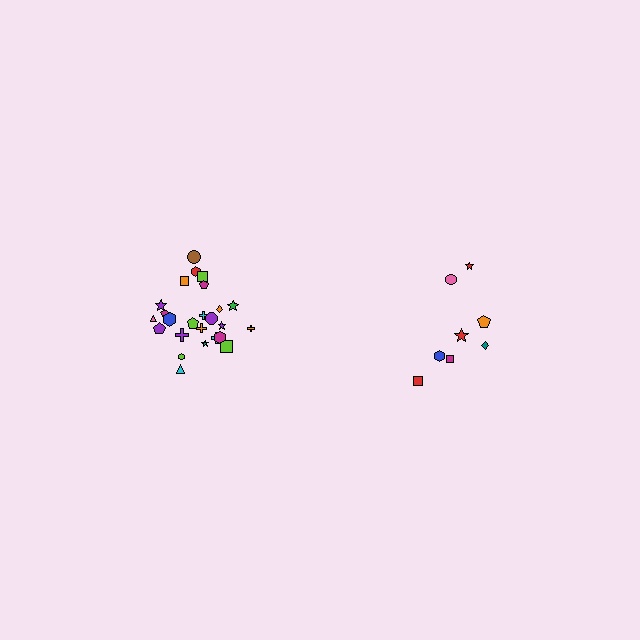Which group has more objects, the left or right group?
The left group.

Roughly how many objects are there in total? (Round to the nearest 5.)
Roughly 35 objects in total.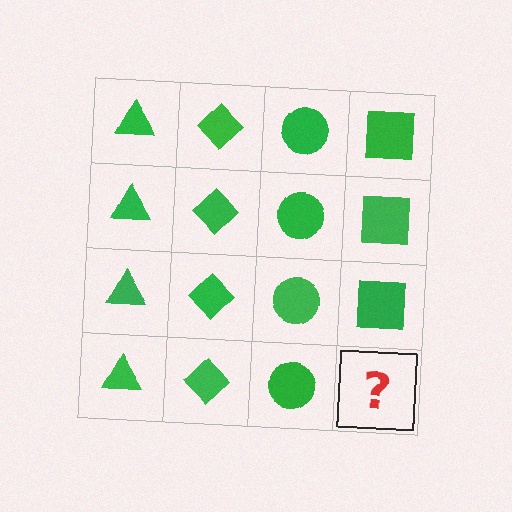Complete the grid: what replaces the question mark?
The question mark should be replaced with a green square.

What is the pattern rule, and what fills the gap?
The rule is that each column has a consistent shape. The gap should be filled with a green square.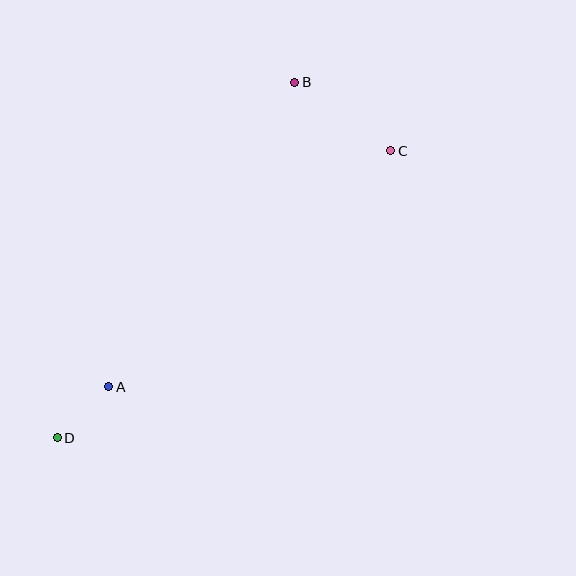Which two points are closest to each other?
Points A and D are closest to each other.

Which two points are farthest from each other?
Points C and D are farthest from each other.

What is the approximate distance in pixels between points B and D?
The distance between B and D is approximately 428 pixels.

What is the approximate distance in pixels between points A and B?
The distance between A and B is approximately 357 pixels.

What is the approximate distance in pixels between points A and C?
The distance between A and C is approximately 368 pixels.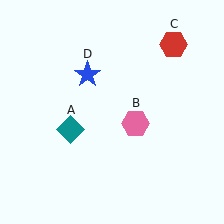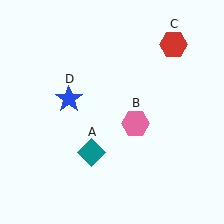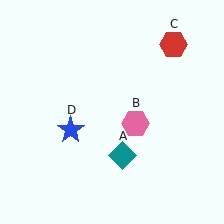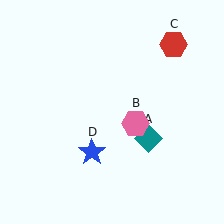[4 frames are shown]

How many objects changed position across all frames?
2 objects changed position: teal diamond (object A), blue star (object D).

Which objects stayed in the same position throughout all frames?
Pink hexagon (object B) and red hexagon (object C) remained stationary.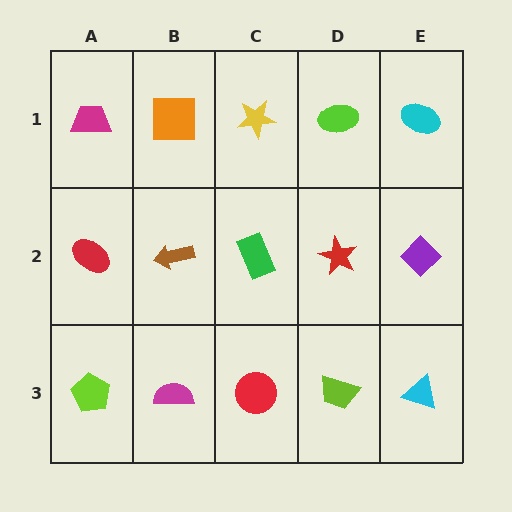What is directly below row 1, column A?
A red ellipse.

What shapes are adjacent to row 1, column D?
A red star (row 2, column D), a yellow star (row 1, column C), a cyan ellipse (row 1, column E).